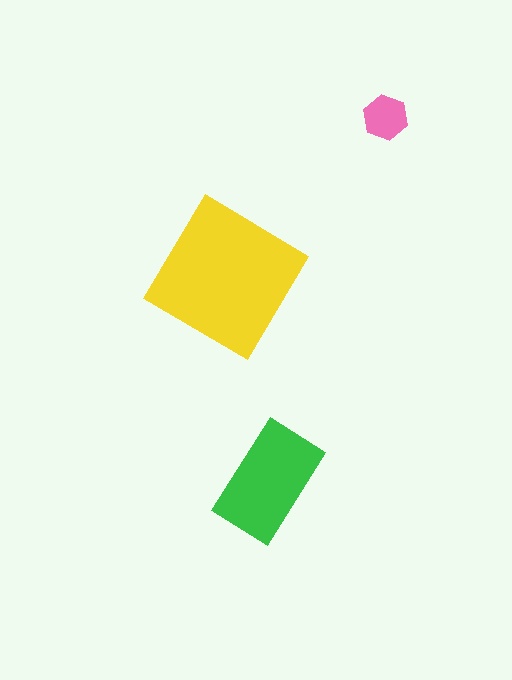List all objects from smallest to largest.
The pink hexagon, the green rectangle, the yellow diamond.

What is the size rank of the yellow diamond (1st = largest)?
1st.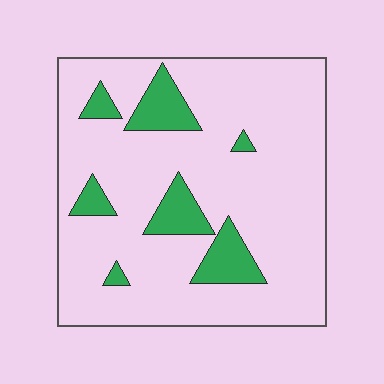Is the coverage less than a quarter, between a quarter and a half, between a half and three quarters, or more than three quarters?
Less than a quarter.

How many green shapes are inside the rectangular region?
7.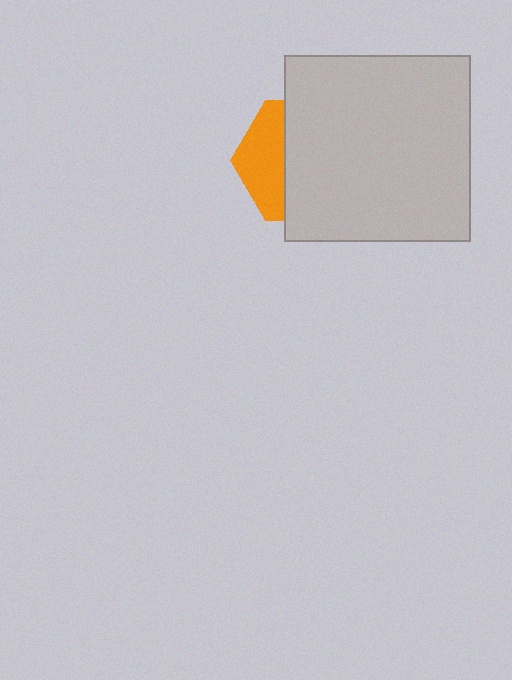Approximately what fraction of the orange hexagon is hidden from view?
Roughly 66% of the orange hexagon is hidden behind the light gray square.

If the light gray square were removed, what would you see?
You would see the complete orange hexagon.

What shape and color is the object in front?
The object in front is a light gray square.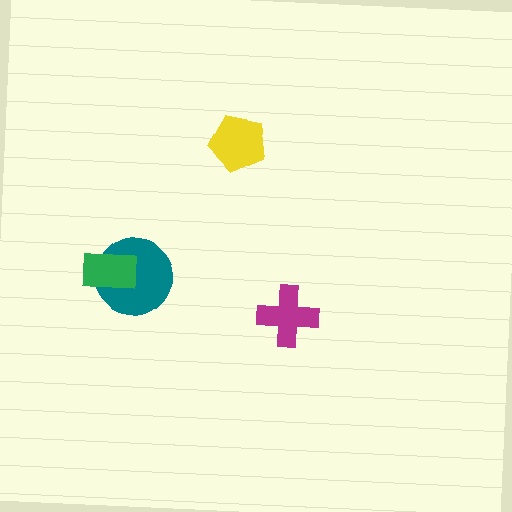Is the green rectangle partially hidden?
No, no other shape covers it.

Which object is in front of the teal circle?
The green rectangle is in front of the teal circle.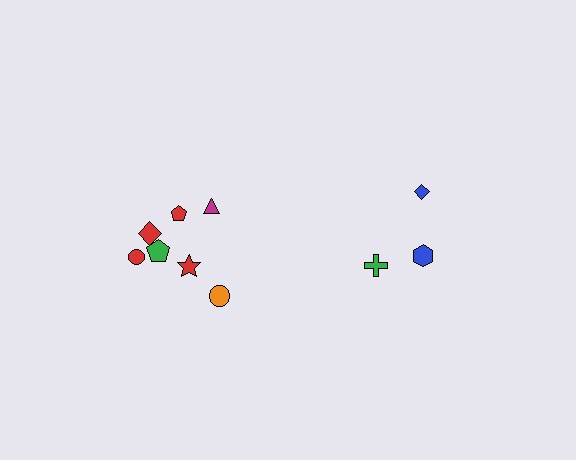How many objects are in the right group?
There are 3 objects.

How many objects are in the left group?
There are 7 objects.